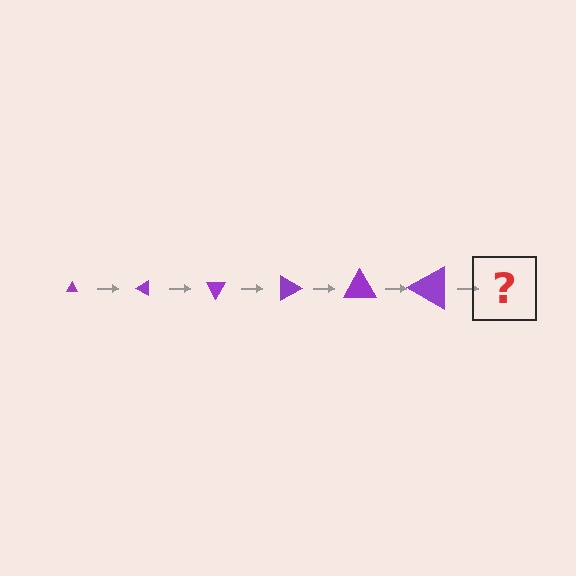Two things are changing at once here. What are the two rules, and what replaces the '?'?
The two rules are that the triangle grows larger each step and it rotates 30 degrees each step. The '?' should be a triangle, larger than the previous one and rotated 180 degrees from the start.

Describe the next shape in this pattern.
It should be a triangle, larger than the previous one and rotated 180 degrees from the start.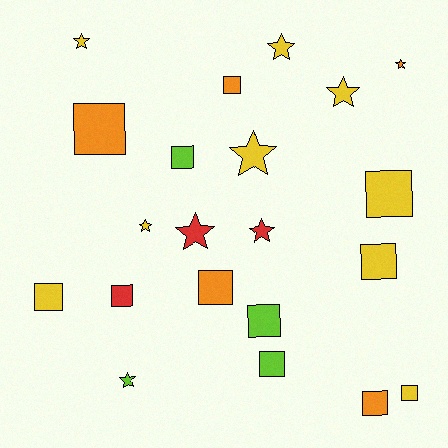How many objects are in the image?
There are 21 objects.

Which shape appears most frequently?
Square, with 12 objects.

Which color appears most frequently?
Yellow, with 9 objects.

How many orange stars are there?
There is 1 orange star.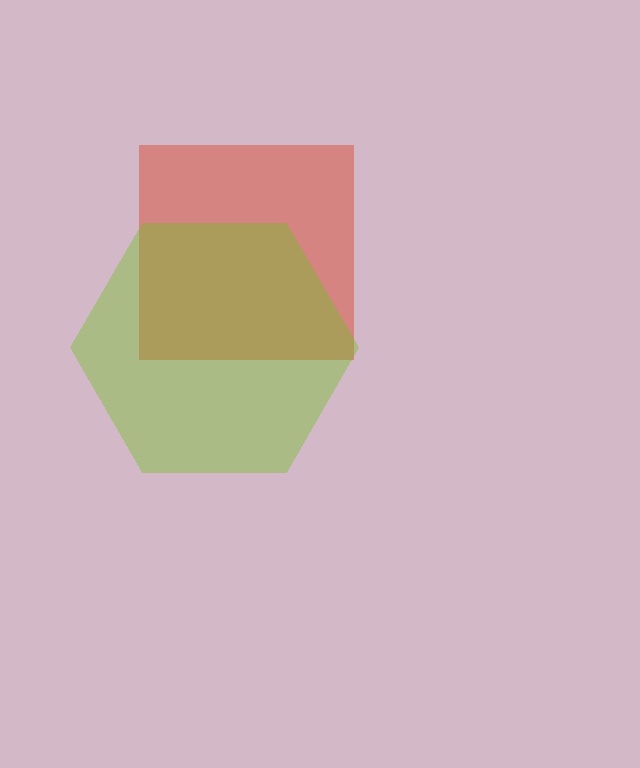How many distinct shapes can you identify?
There are 2 distinct shapes: a red square, a lime hexagon.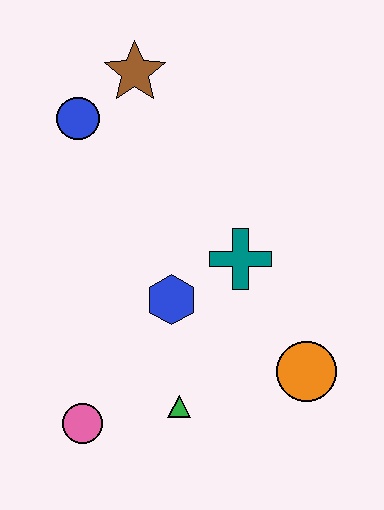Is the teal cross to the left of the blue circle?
No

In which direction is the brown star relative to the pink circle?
The brown star is above the pink circle.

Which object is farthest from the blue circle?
The orange circle is farthest from the blue circle.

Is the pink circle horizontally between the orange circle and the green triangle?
No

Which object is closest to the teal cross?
The blue hexagon is closest to the teal cross.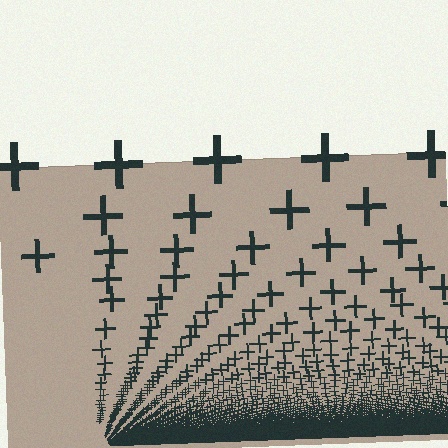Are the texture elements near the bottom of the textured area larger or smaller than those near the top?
Smaller. The gradient is inverted — elements near the bottom are smaller and denser.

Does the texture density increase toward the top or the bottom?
Density increases toward the bottom.